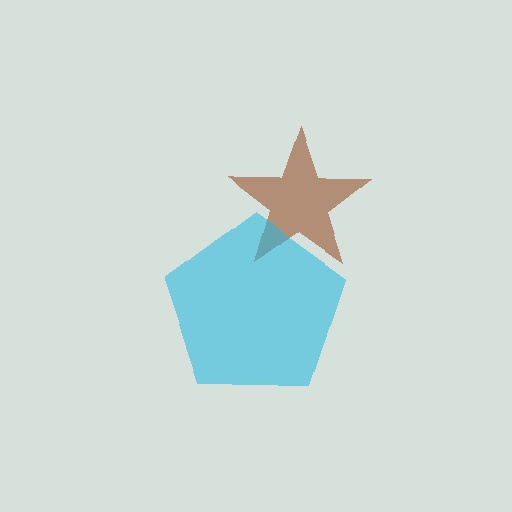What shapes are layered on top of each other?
The layered shapes are: a brown star, a cyan pentagon.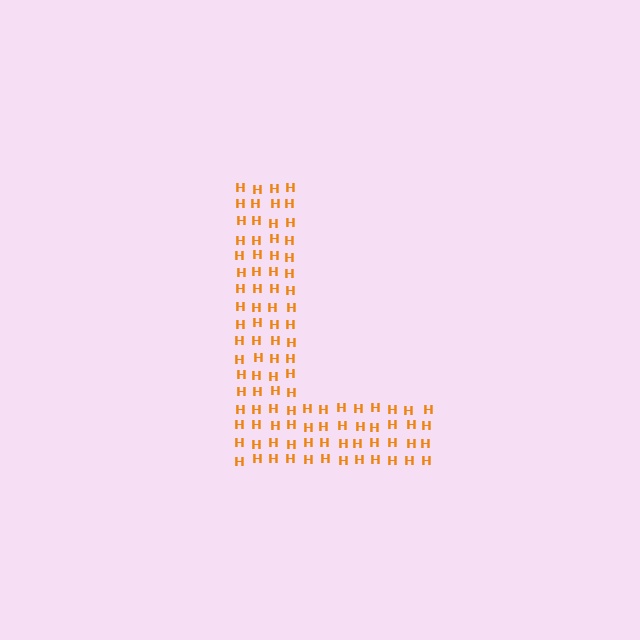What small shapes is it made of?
It is made of small letter H's.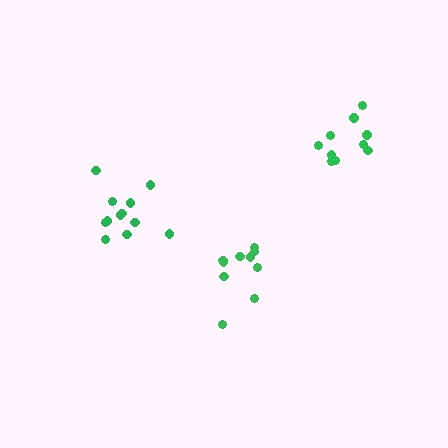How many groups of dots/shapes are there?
There are 3 groups.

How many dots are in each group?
Group 1: 10 dots, Group 2: 12 dots, Group 3: 10 dots (32 total).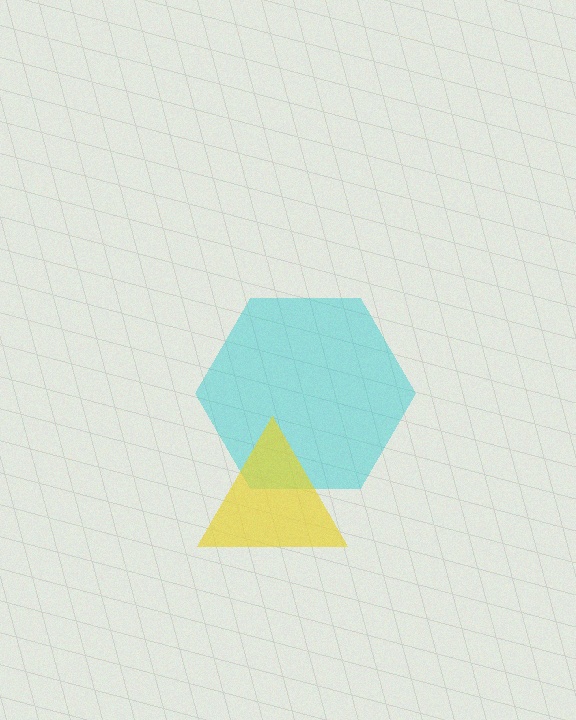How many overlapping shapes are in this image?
There are 2 overlapping shapes in the image.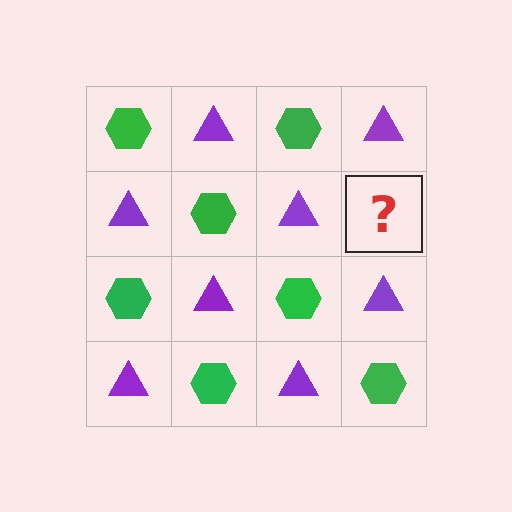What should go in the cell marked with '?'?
The missing cell should contain a green hexagon.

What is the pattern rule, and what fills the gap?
The rule is that it alternates green hexagon and purple triangle in a checkerboard pattern. The gap should be filled with a green hexagon.